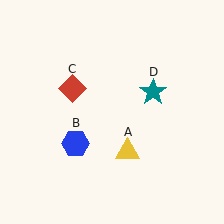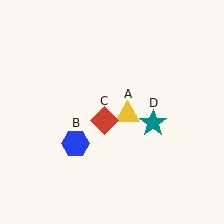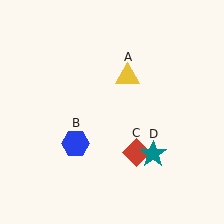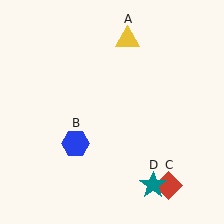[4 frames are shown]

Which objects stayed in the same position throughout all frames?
Blue hexagon (object B) remained stationary.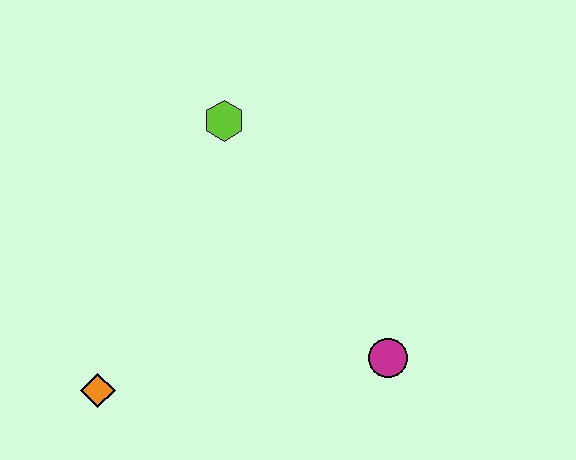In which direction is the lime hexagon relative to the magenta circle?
The lime hexagon is above the magenta circle.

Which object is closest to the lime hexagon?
The magenta circle is closest to the lime hexagon.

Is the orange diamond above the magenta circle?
No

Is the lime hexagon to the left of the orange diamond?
No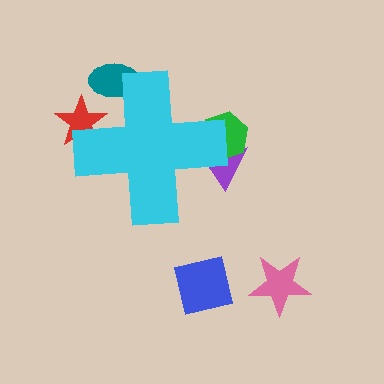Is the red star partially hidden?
Yes, the red star is partially hidden behind the cyan cross.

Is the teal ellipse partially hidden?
Yes, the teal ellipse is partially hidden behind the cyan cross.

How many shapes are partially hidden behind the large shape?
4 shapes are partially hidden.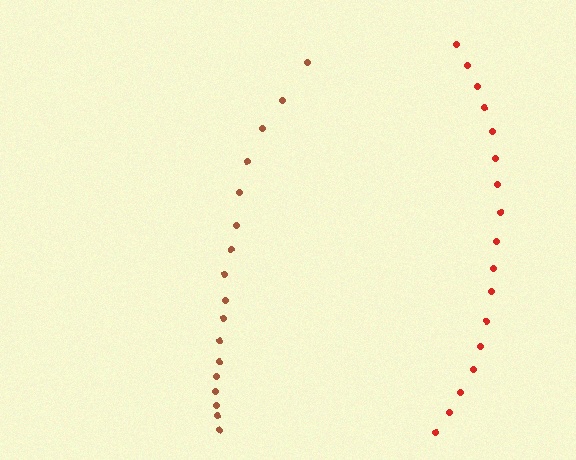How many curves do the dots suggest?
There are 2 distinct paths.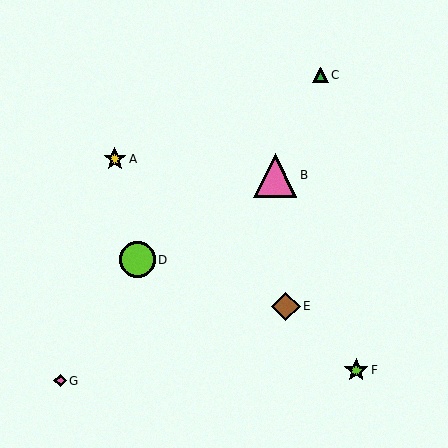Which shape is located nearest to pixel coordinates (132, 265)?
The lime circle (labeled D) at (137, 260) is nearest to that location.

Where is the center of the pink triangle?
The center of the pink triangle is at (275, 175).